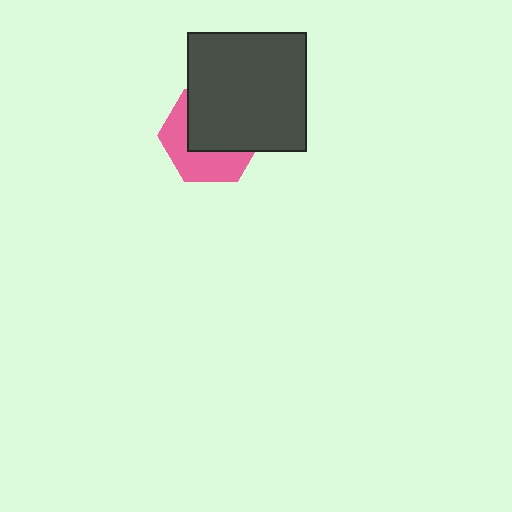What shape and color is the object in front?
The object in front is a dark gray square.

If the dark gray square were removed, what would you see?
You would see the complete pink hexagon.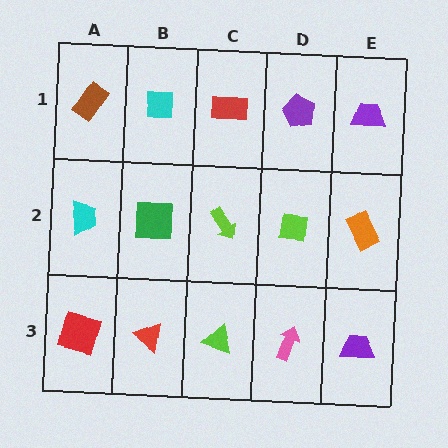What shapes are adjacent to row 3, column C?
A lime arrow (row 2, column C), a red triangle (row 3, column B), a pink arrow (row 3, column D).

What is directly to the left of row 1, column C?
A cyan square.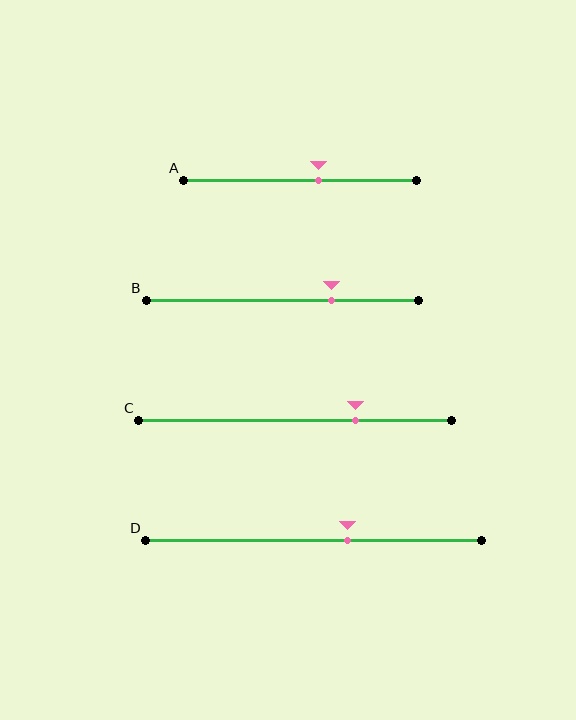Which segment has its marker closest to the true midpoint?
Segment A has its marker closest to the true midpoint.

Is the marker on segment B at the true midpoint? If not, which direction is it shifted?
No, the marker on segment B is shifted to the right by about 18% of the segment length.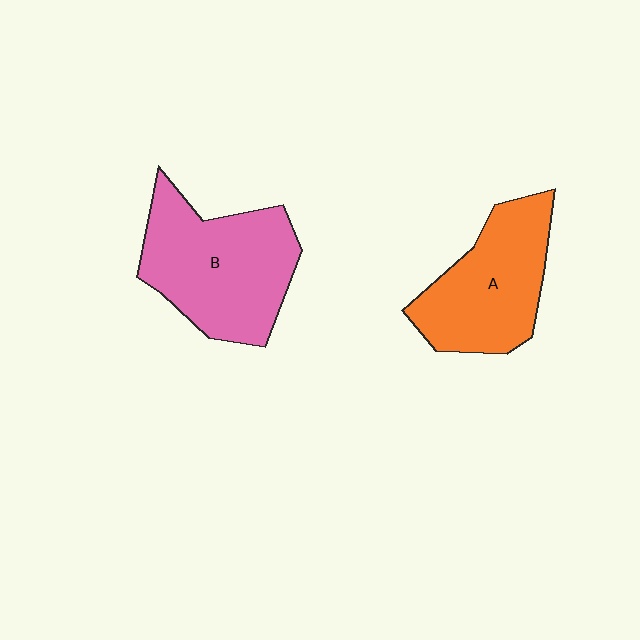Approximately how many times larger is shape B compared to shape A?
Approximately 1.2 times.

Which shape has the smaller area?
Shape A (orange).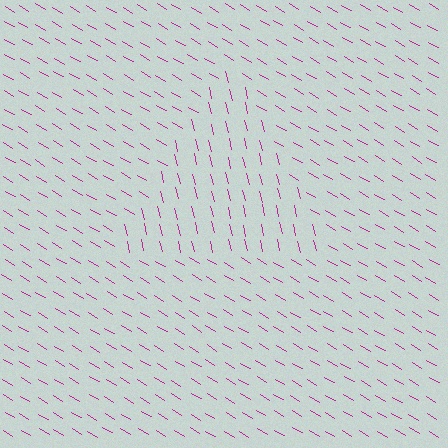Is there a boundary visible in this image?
Yes, there is a texture boundary formed by a change in line orientation.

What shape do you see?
I see a triangle.